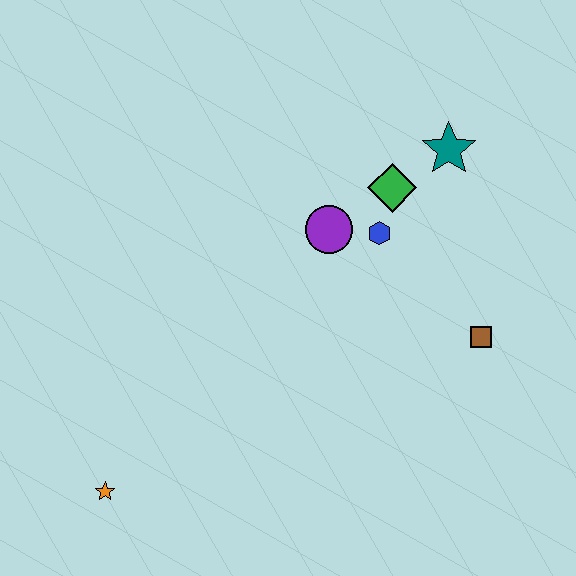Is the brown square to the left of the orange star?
No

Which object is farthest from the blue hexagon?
The orange star is farthest from the blue hexagon.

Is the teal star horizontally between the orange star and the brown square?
Yes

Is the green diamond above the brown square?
Yes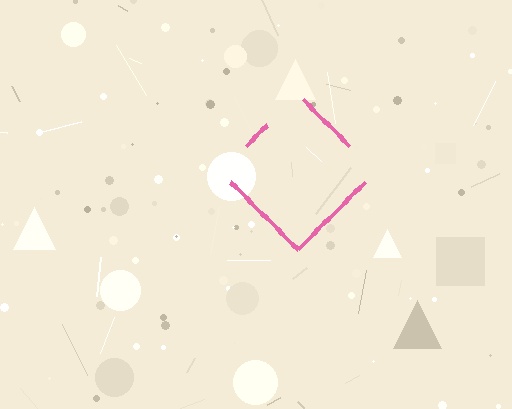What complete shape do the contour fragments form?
The contour fragments form a diamond.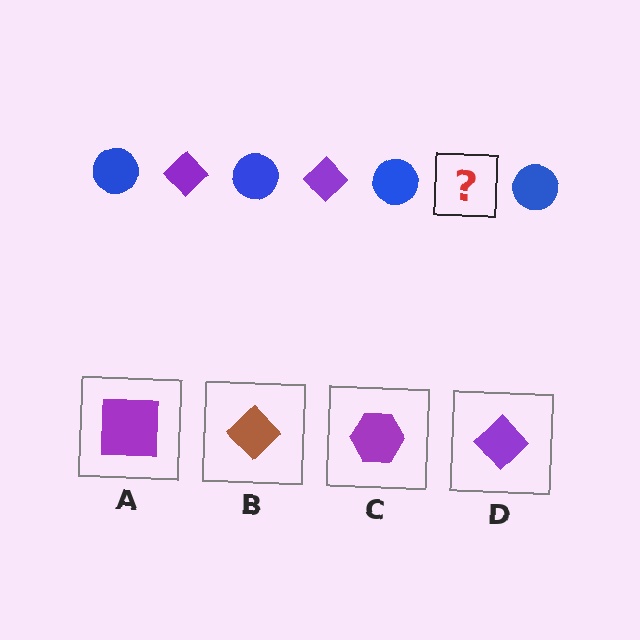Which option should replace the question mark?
Option D.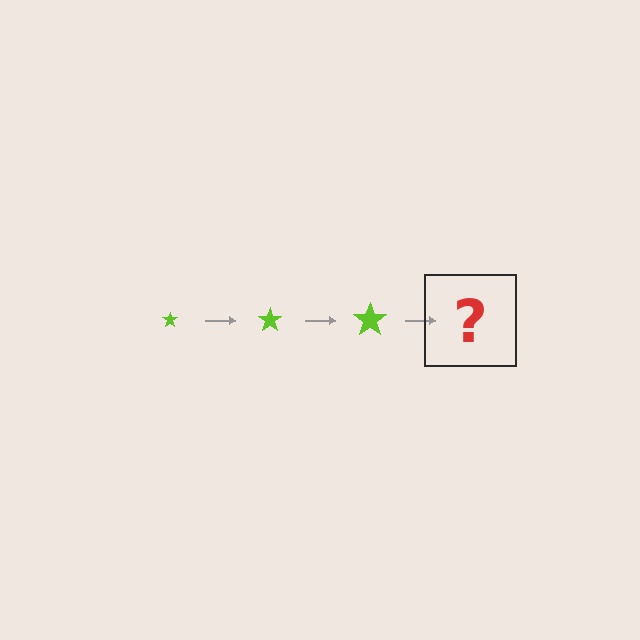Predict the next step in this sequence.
The next step is a lime star, larger than the previous one.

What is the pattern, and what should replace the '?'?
The pattern is that the star gets progressively larger each step. The '?' should be a lime star, larger than the previous one.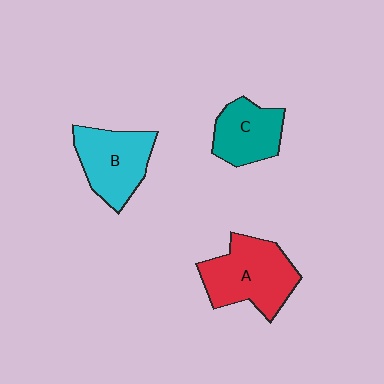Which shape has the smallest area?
Shape C (teal).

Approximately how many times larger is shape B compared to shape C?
Approximately 1.2 times.